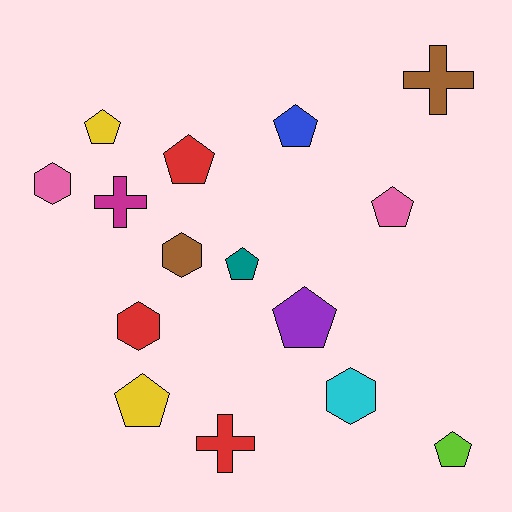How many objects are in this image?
There are 15 objects.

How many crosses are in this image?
There are 3 crosses.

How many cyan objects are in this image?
There is 1 cyan object.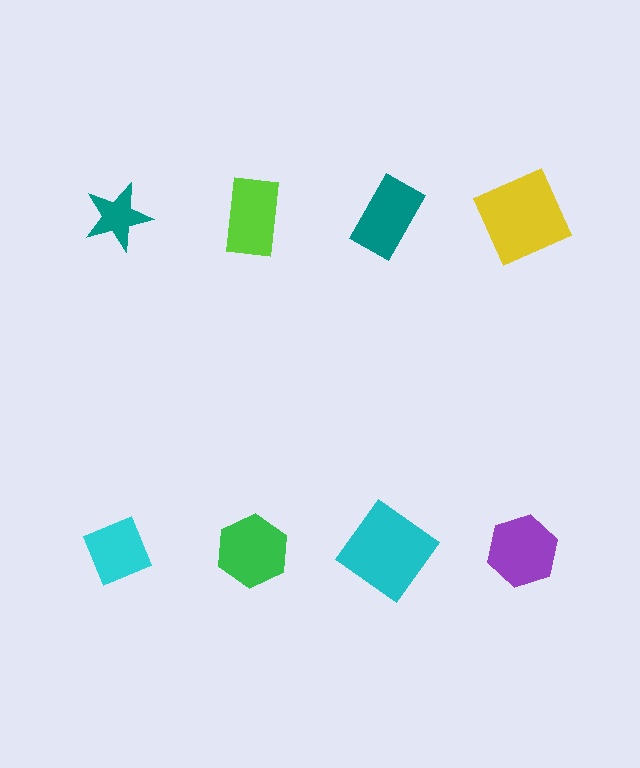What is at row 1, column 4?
A yellow square.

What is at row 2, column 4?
A purple hexagon.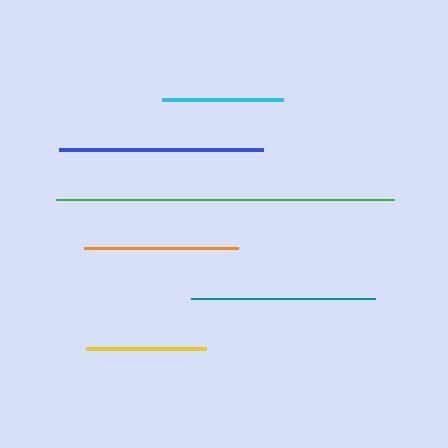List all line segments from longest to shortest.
From longest to shortest: green, blue, teal, orange, cyan, yellow.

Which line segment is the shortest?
The yellow line is the shortest at approximately 120 pixels.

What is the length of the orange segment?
The orange segment is approximately 155 pixels long.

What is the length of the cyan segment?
The cyan segment is approximately 121 pixels long.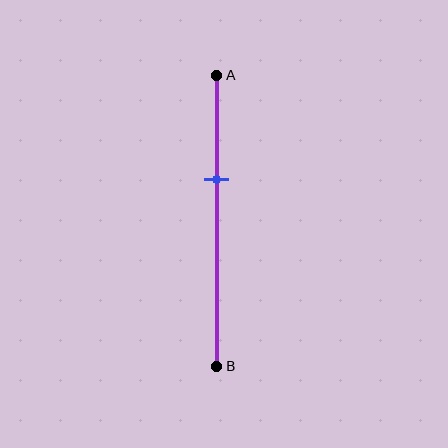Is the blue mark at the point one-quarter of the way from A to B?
No, the mark is at about 35% from A, not at the 25% one-quarter point.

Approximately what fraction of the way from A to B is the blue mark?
The blue mark is approximately 35% of the way from A to B.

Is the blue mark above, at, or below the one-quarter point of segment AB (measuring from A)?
The blue mark is below the one-quarter point of segment AB.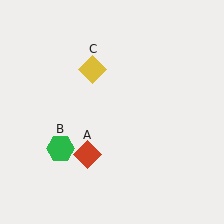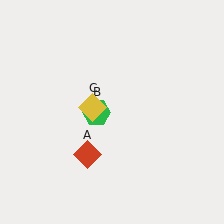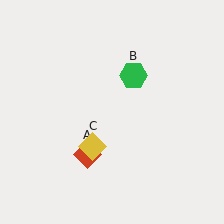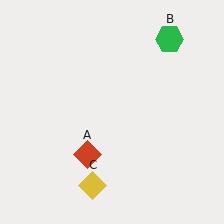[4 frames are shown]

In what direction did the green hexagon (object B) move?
The green hexagon (object B) moved up and to the right.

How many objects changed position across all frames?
2 objects changed position: green hexagon (object B), yellow diamond (object C).